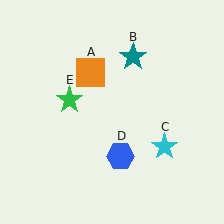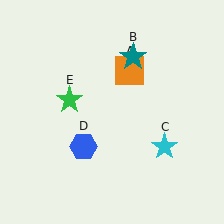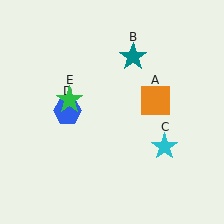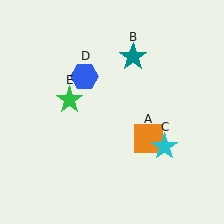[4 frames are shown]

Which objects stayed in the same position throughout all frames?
Teal star (object B) and cyan star (object C) and green star (object E) remained stationary.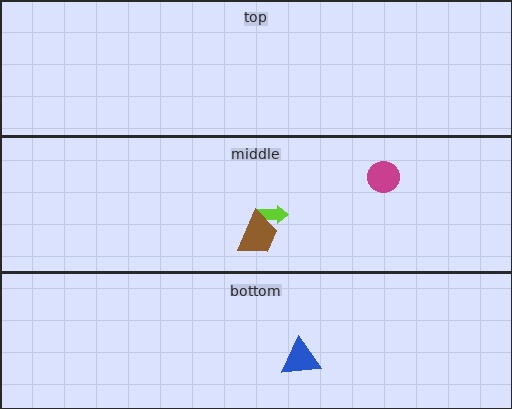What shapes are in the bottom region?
The blue triangle.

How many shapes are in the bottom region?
1.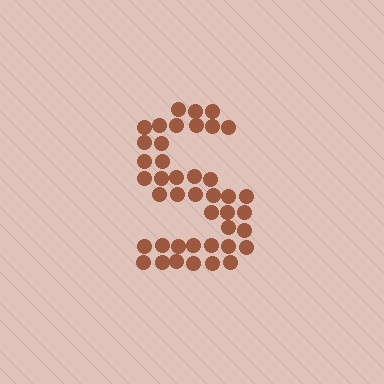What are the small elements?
The small elements are circles.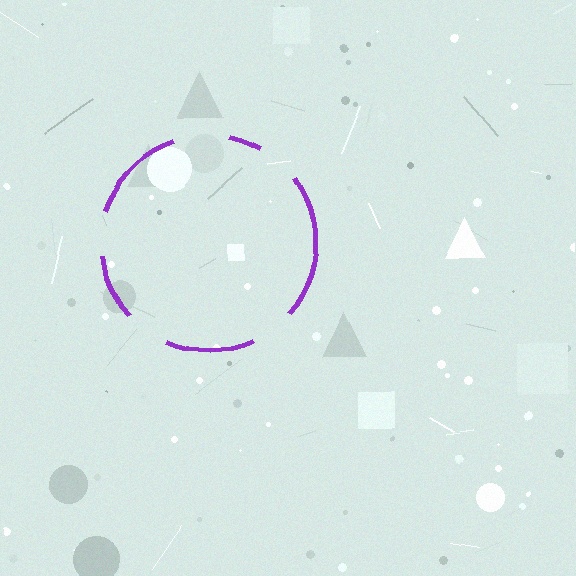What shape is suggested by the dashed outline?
The dashed outline suggests a circle.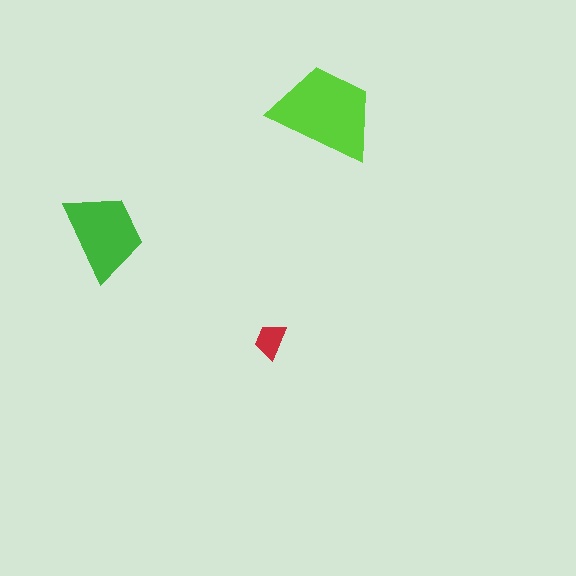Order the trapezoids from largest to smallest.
the lime one, the green one, the red one.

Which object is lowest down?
The red trapezoid is bottommost.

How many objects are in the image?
There are 3 objects in the image.